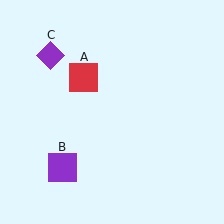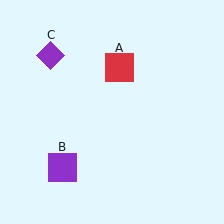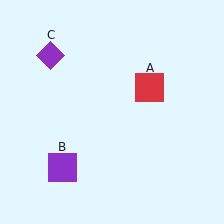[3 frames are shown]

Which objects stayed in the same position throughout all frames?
Purple square (object B) and purple diamond (object C) remained stationary.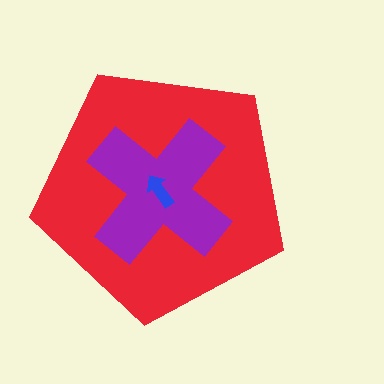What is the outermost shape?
The red pentagon.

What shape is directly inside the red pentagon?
The purple cross.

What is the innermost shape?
The blue arrow.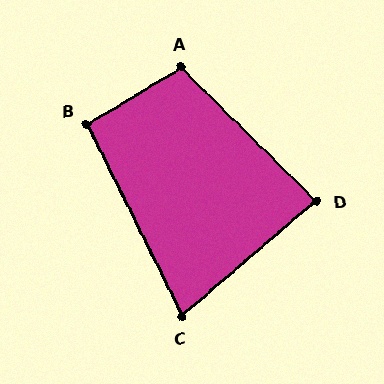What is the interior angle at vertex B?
Approximately 95 degrees (approximately right).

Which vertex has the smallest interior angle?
C, at approximately 76 degrees.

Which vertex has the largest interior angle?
A, at approximately 104 degrees.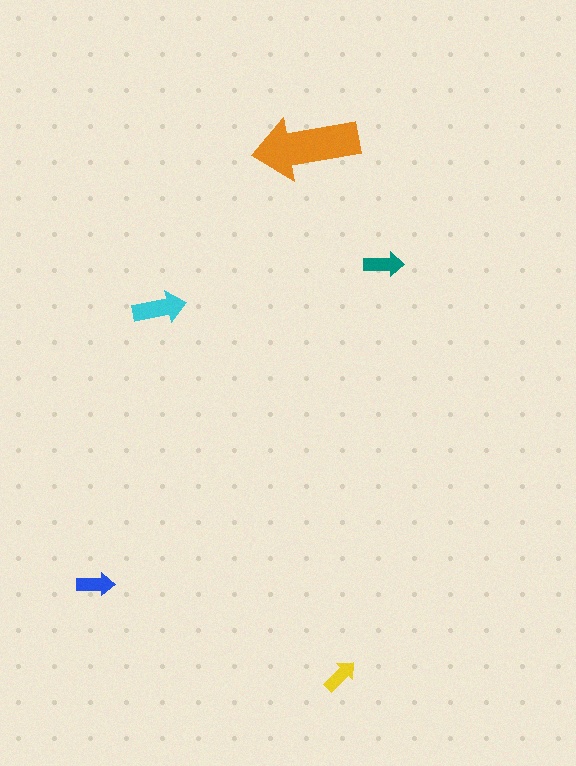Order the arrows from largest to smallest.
the orange one, the cyan one, the teal one, the blue one, the yellow one.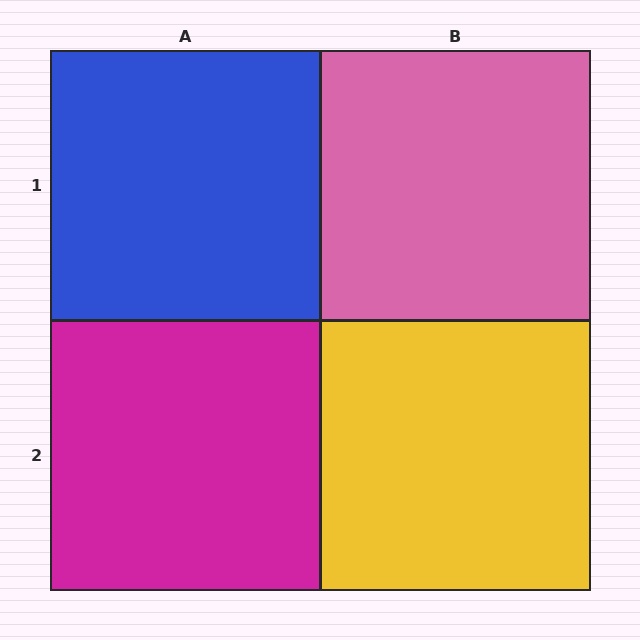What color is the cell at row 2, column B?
Yellow.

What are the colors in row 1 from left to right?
Blue, pink.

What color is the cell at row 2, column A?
Magenta.